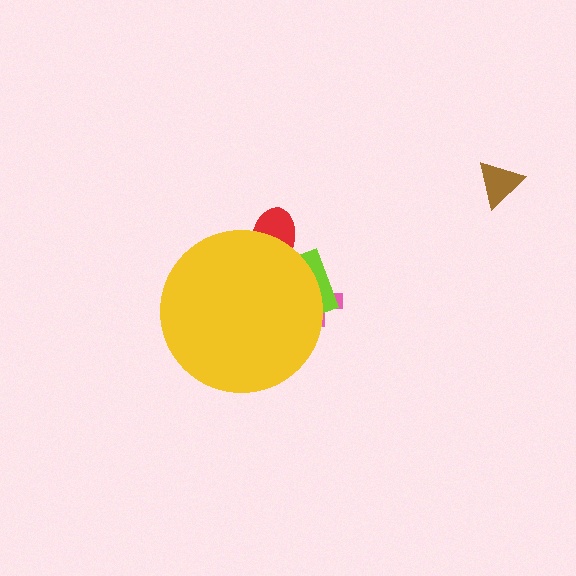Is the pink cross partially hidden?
Yes, the pink cross is partially hidden behind the yellow circle.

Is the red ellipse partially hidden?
Yes, the red ellipse is partially hidden behind the yellow circle.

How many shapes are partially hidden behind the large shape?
3 shapes are partially hidden.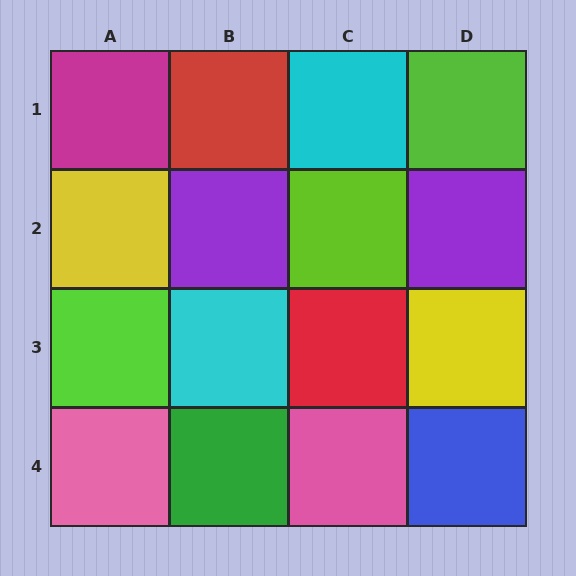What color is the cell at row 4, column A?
Pink.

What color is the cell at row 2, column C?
Lime.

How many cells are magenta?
1 cell is magenta.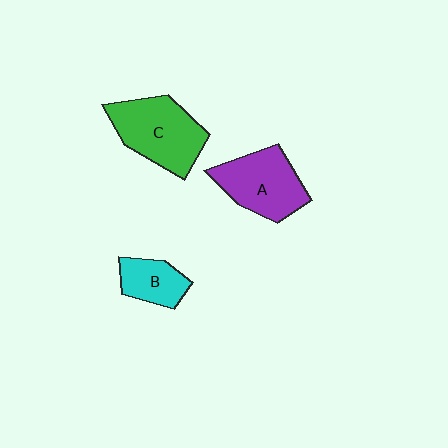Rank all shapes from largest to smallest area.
From largest to smallest: C (green), A (purple), B (cyan).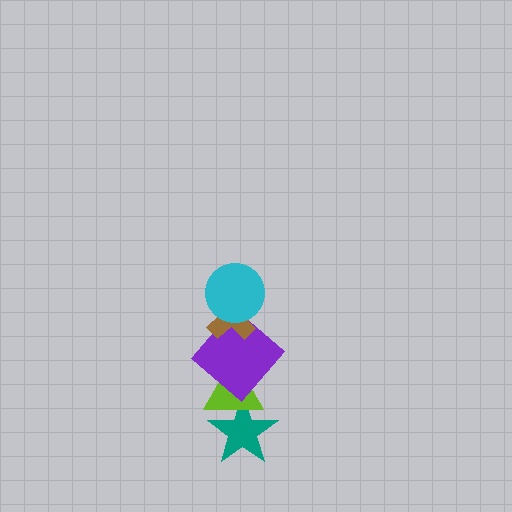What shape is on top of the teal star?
The lime triangle is on top of the teal star.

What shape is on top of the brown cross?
The cyan circle is on top of the brown cross.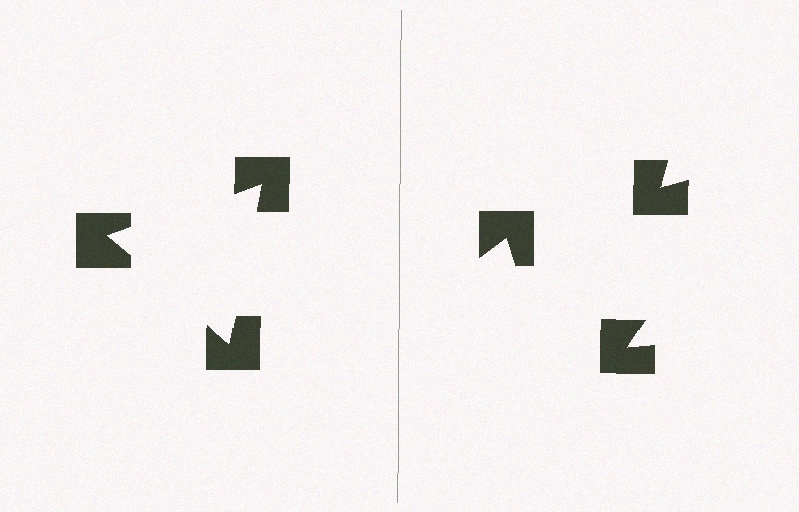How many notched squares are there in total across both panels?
6 — 3 on each side.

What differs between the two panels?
The notched squares are positioned identically on both sides; only the wedge orientations differ. On the left they align to a triangle; on the right they are misaligned.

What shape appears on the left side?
An illusory triangle.